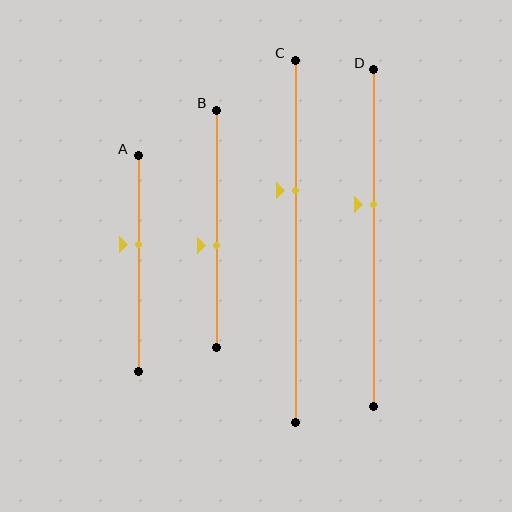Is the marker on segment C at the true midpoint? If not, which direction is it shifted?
No, the marker on segment C is shifted upward by about 14% of the segment length.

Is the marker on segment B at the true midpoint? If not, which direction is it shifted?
No, the marker on segment B is shifted downward by about 7% of the segment length.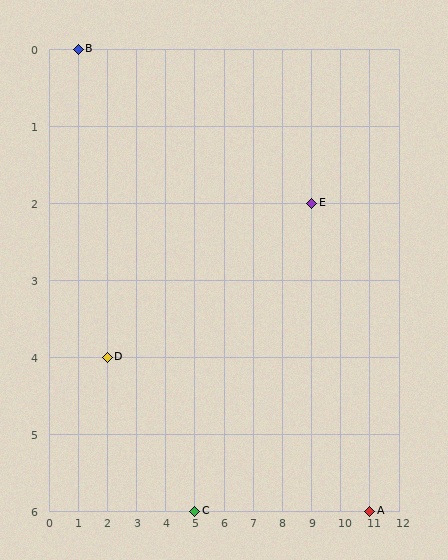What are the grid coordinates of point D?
Point D is at grid coordinates (2, 4).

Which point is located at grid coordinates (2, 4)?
Point D is at (2, 4).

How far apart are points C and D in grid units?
Points C and D are 3 columns and 2 rows apart (about 3.6 grid units diagonally).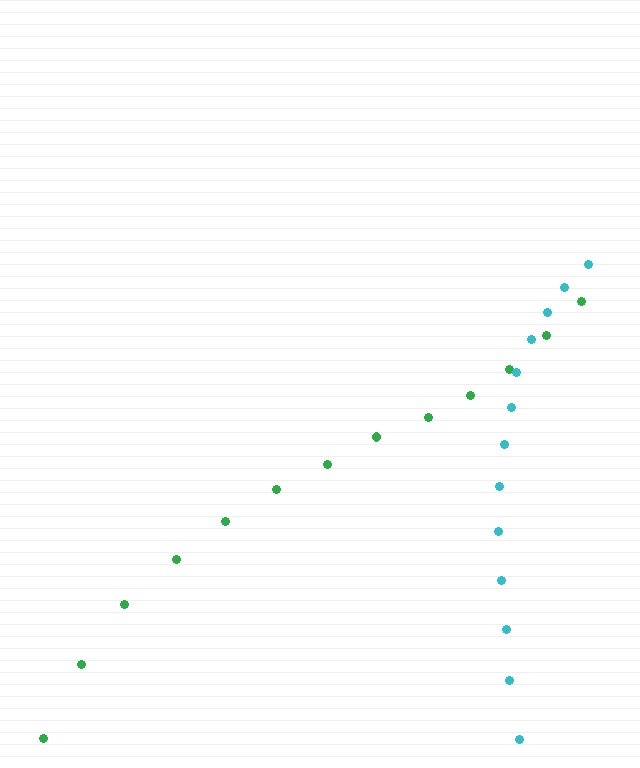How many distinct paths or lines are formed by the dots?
There are 2 distinct paths.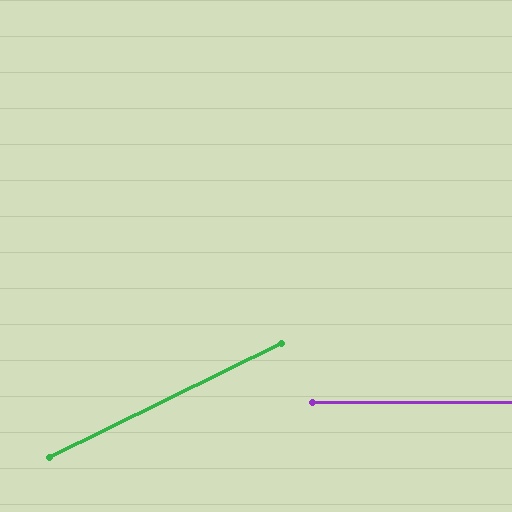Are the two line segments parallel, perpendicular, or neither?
Neither parallel nor perpendicular — they differ by about 26°.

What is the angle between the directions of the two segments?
Approximately 26 degrees.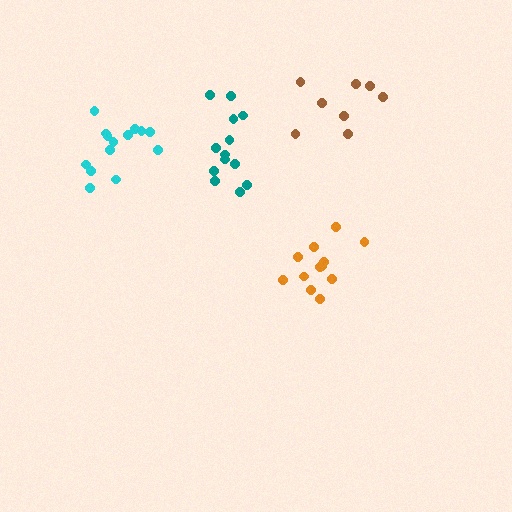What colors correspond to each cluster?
The clusters are colored: brown, cyan, orange, teal.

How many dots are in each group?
Group 1: 8 dots, Group 2: 14 dots, Group 3: 12 dots, Group 4: 13 dots (47 total).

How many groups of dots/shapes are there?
There are 4 groups.